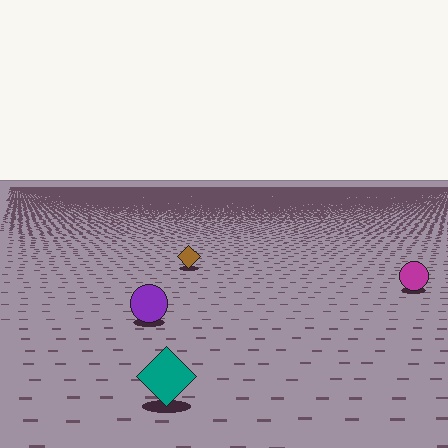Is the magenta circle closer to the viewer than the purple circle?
No. The purple circle is closer — you can tell from the texture gradient: the ground texture is coarser near it.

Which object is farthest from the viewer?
The brown diamond is farthest from the viewer. It appears smaller and the ground texture around it is denser.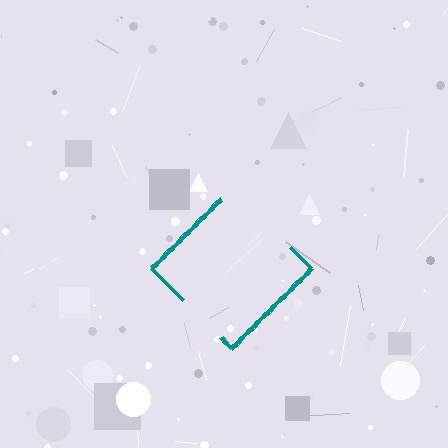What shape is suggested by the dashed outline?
The dashed outline suggests a diamond.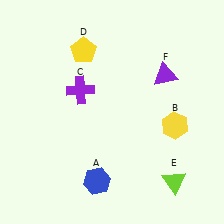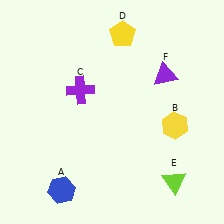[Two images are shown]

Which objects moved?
The objects that moved are: the blue hexagon (A), the yellow pentagon (D).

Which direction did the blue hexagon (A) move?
The blue hexagon (A) moved left.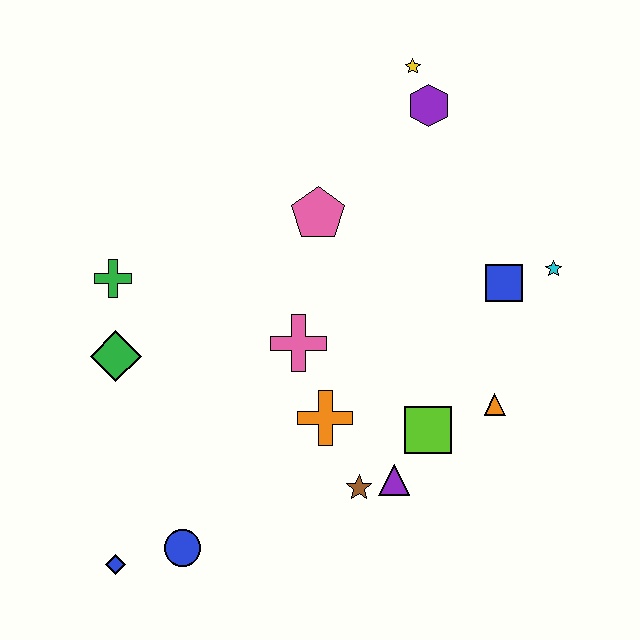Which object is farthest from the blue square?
The blue diamond is farthest from the blue square.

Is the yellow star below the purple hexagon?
No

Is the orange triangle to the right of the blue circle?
Yes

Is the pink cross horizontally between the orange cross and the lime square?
No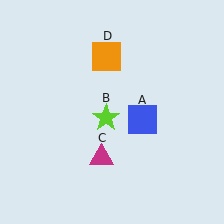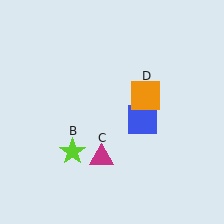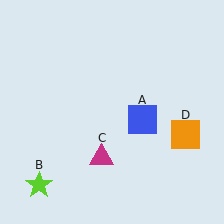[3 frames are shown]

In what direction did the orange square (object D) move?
The orange square (object D) moved down and to the right.